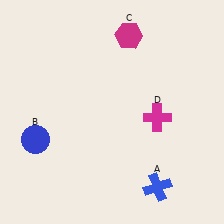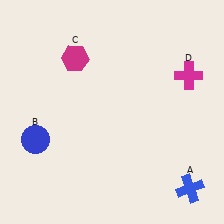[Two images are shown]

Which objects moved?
The objects that moved are: the blue cross (A), the magenta hexagon (C), the magenta cross (D).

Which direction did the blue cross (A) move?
The blue cross (A) moved right.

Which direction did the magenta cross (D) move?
The magenta cross (D) moved up.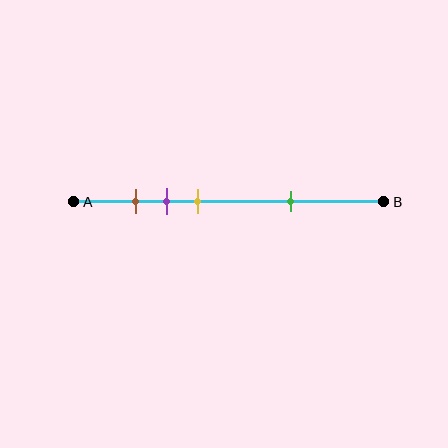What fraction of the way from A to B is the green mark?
The green mark is approximately 70% (0.7) of the way from A to B.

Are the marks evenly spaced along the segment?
No, the marks are not evenly spaced.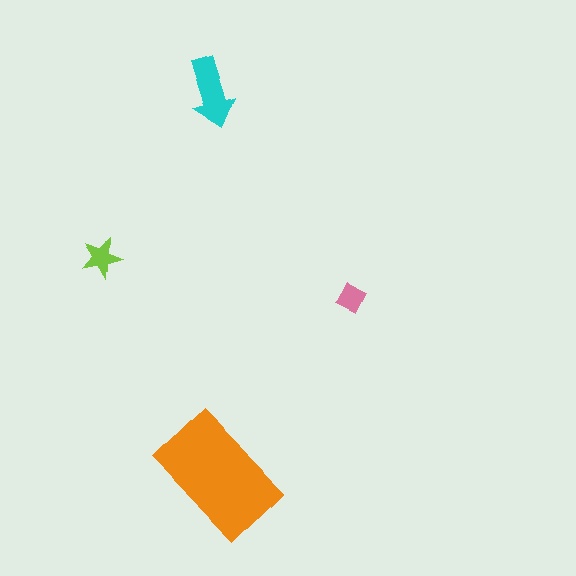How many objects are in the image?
There are 4 objects in the image.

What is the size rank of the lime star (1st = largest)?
3rd.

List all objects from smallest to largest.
The pink diamond, the lime star, the cyan arrow, the orange rectangle.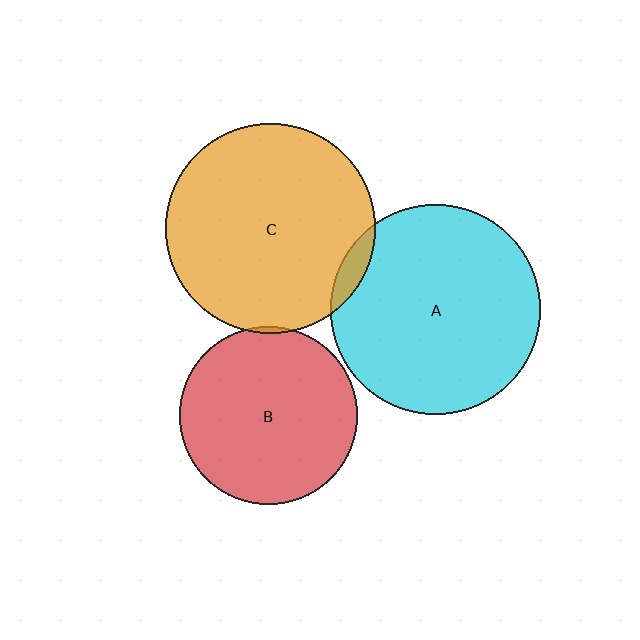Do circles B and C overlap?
Yes.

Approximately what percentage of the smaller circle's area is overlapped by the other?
Approximately 5%.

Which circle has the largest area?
Circle A (cyan).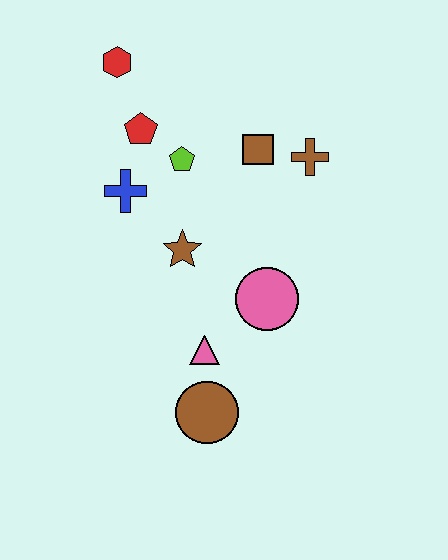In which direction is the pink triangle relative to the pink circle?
The pink triangle is to the left of the pink circle.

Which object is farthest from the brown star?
The red hexagon is farthest from the brown star.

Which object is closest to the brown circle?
The pink triangle is closest to the brown circle.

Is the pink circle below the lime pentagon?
Yes